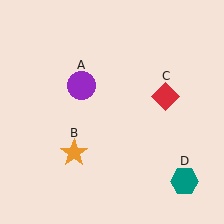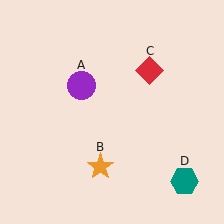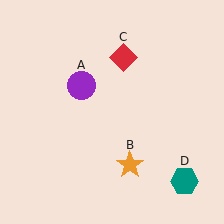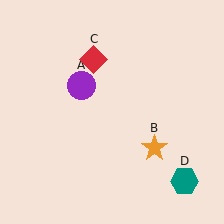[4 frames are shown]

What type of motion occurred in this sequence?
The orange star (object B), red diamond (object C) rotated counterclockwise around the center of the scene.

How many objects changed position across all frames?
2 objects changed position: orange star (object B), red diamond (object C).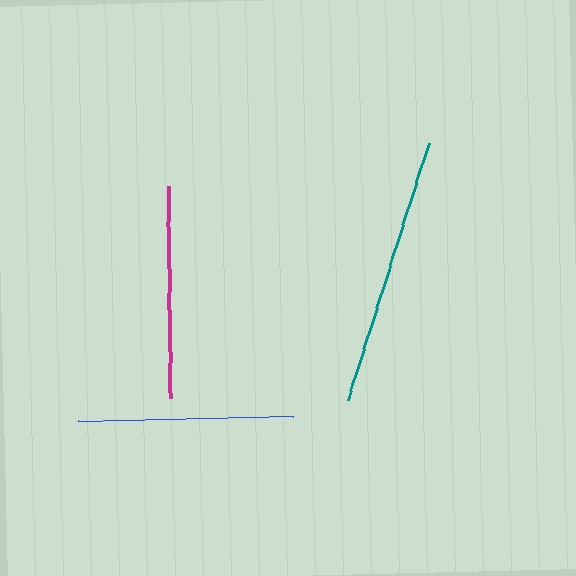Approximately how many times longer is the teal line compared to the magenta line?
The teal line is approximately 1.3 times the length of the magenta line.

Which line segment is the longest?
The teal line is the longest at approximately 270 pixels.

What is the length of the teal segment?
The teal segment is approximately 270 pixels long.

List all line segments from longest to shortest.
From longest to shortest: teal, blue, magenta.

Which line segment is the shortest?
The magenta line is the shortest at approximately 212 pixels.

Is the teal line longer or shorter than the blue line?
The teal line is longer than the blue line.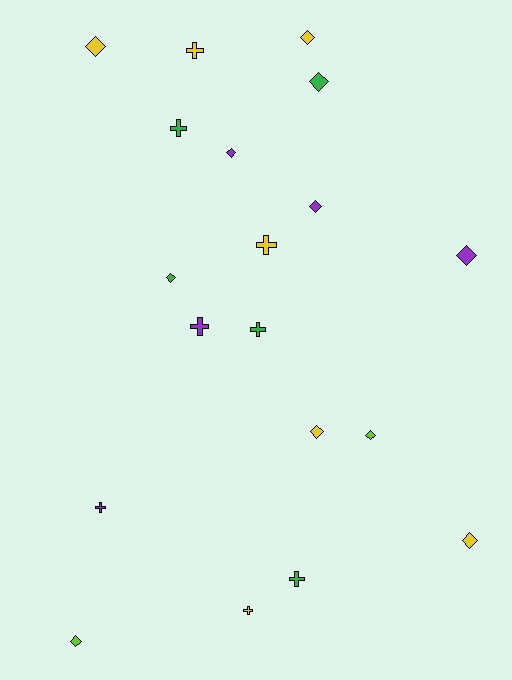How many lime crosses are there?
There are no lime crosses.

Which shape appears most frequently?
Diamond, with 11 objects.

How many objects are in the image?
There are 19 objects.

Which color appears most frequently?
Yellow, with 7 objects.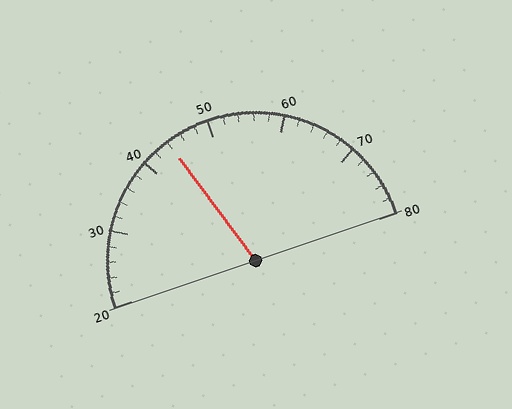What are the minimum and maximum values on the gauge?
The gauge ranges from 20 to 80.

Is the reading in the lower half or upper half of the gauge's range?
The reading is in the lower half of the range (20 to 80).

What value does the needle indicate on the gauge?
The needle indicates approximately 44.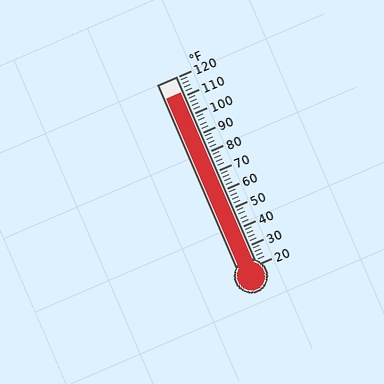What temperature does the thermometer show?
The thermometer shows approximately 112°F.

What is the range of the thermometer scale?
The thermometer scale ranges from 20°F to 120°F.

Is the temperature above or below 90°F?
The temperature is above 90°F.